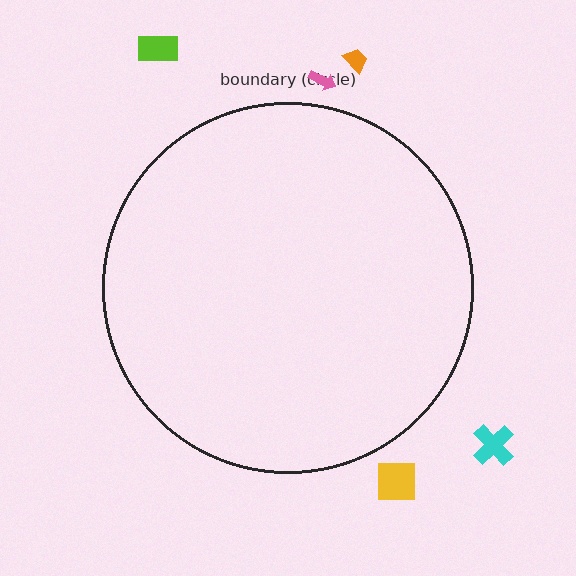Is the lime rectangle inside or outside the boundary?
Outside.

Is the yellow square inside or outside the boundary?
Outside.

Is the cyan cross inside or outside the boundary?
Outside.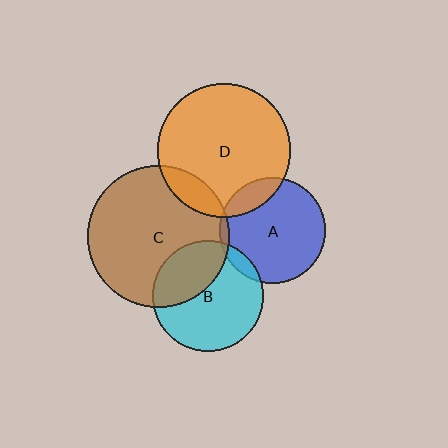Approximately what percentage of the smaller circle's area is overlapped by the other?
Approximately 35%.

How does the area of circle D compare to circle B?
Approximately 1.4 times.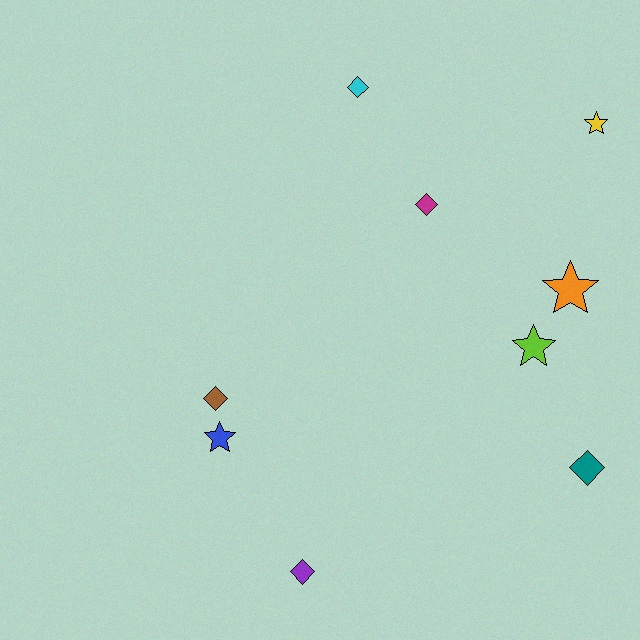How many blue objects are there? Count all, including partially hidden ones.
There is 1 blue object.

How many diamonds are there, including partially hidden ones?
There are 5 diamonds.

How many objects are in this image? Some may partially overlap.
There are 9 objects.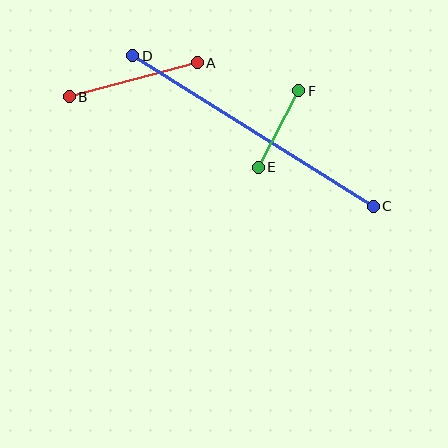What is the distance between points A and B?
The distance is approximately 132 pixels.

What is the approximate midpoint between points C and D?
The midpoint is at approximately (253, 131) pixels.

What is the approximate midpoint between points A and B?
The midpoint is at approximately (133, 80) pixels.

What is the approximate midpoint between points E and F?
The midpoint is at approximately (278, 129) pixels.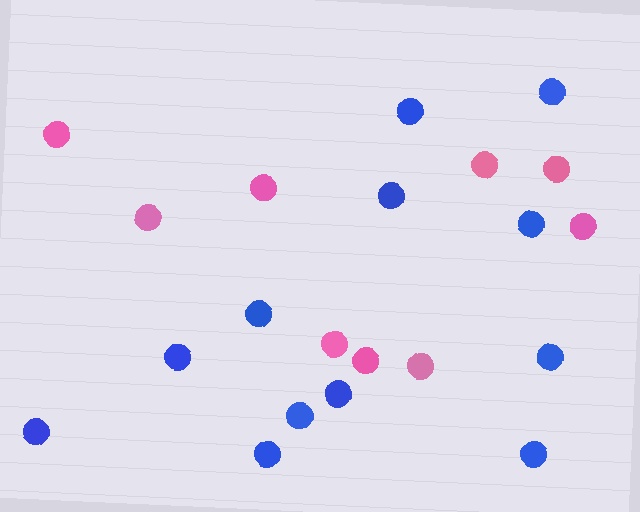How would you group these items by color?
There are 2 groups: one group of blue circles (12) and one group of pink circles (9).